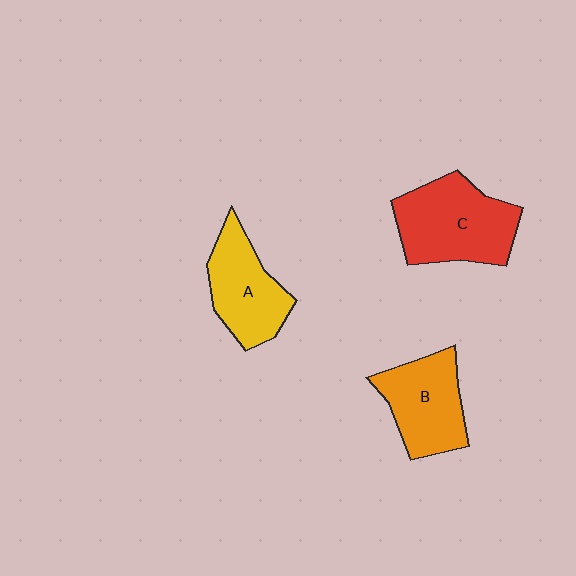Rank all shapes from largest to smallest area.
From largest to smallest: C (red), B (orange), A (yellow).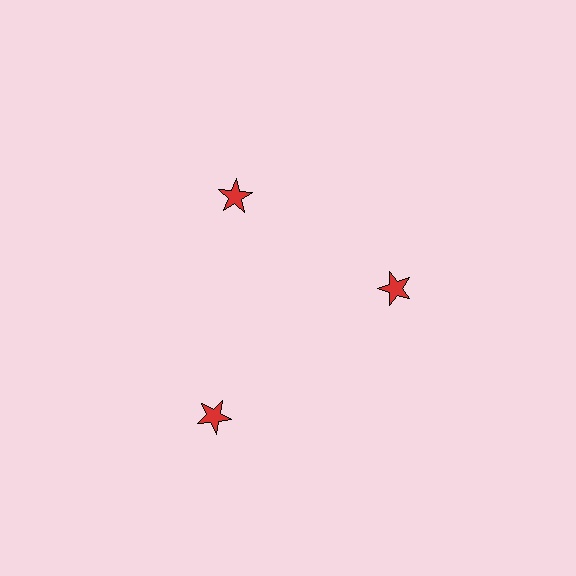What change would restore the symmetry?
The symmetry would be restored by moving it inward, back onto the ring so that all 3 stars sit at equal angles and equal distance from the center.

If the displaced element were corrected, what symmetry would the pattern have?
It would have 3-fold rotational symmetry — the pattern would map onto itself every 120 degrees.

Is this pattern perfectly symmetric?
No. The 3 red stars are arranged in a ring, but one element near the 7 o'clock position is pushed outward from the center, breaking the 3-fold rotational symmetry.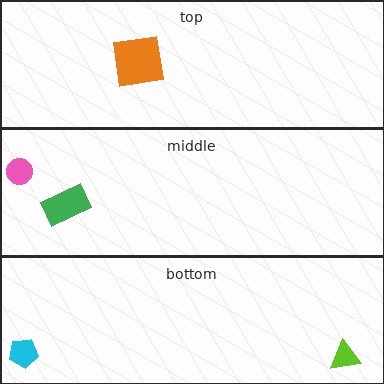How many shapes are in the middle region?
2.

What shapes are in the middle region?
The green rectangle, the pink circle.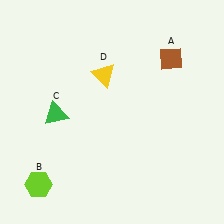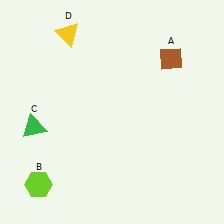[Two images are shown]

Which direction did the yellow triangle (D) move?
The yellow triangle (D) moved up.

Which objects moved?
The objects that moved are: the green triangle (C), the yellow triangle (D).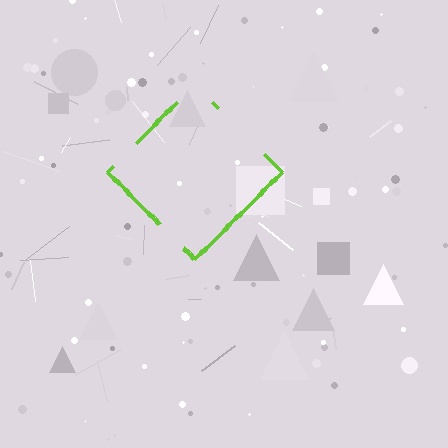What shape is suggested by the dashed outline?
The dashed outline suggests a diamond.